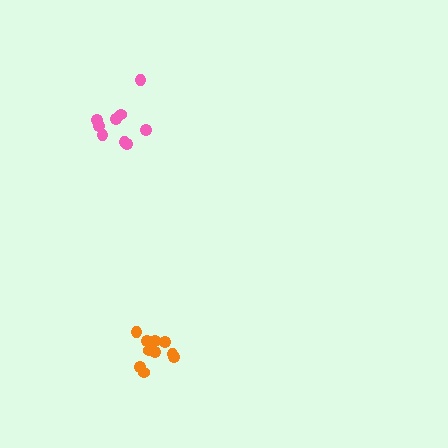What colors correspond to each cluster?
The clusters are colored: pink, orange.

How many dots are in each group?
Group 1: 9 dots, Group 2: 10 dots (19 total).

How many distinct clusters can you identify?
There are 2 distinct clusters.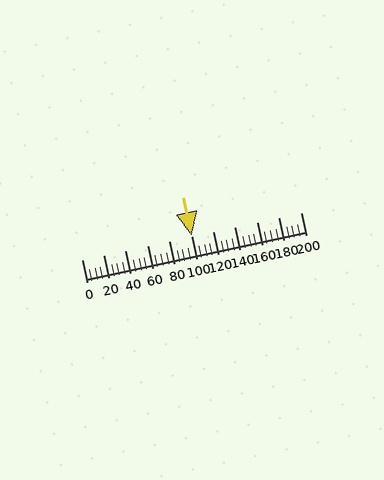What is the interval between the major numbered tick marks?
The major tick marks are spaced 20 units apart.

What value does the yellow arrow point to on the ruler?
The yellow arrow points to approximately 100.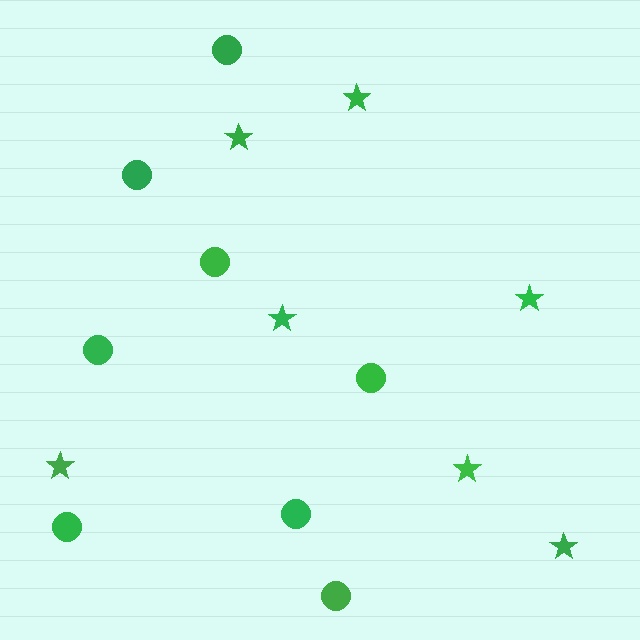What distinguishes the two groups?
There are 2 groups: one group of stars (7) and one group of circles (8).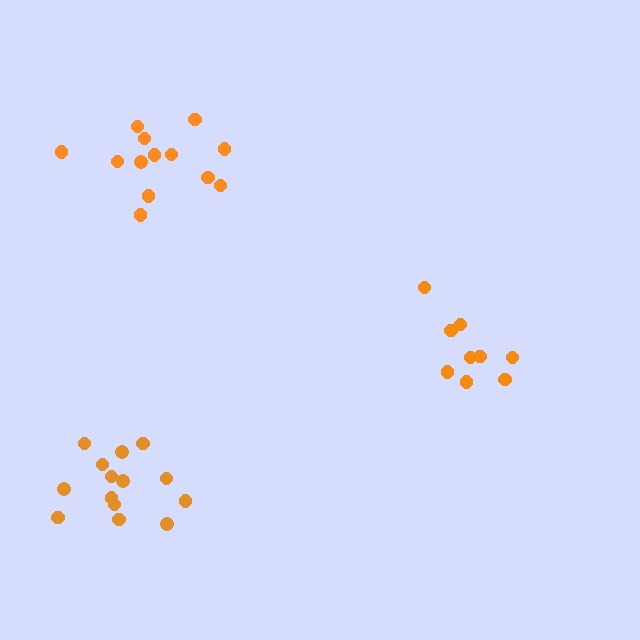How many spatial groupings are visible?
There are 3 spatial groupings.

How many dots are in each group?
Group 1: 13 dots, Group 2: 14 dots, Group 3: 9 dots (36 total).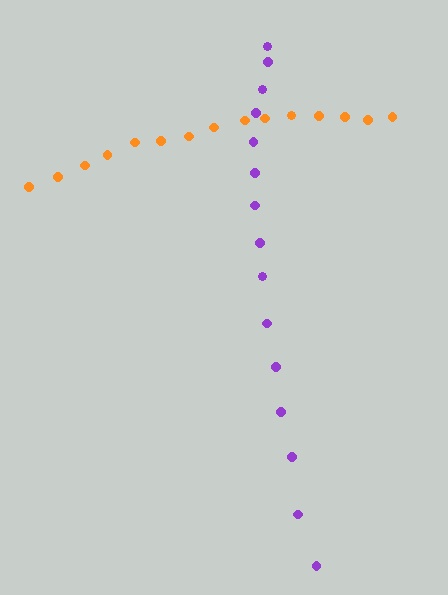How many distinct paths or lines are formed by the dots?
There are 2 distinct paths.